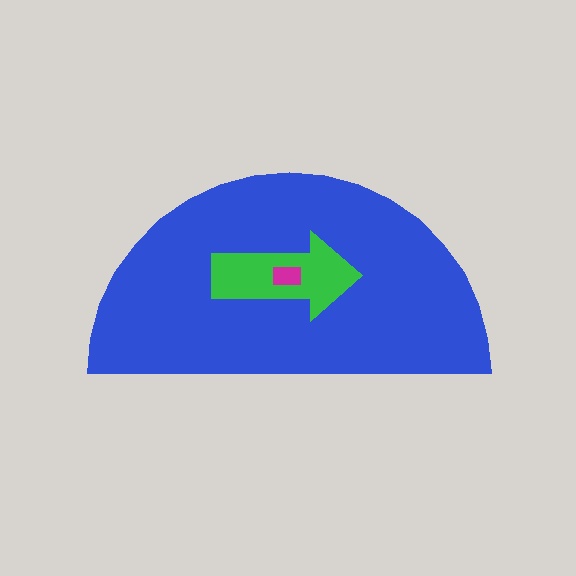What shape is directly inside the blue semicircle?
The green arrow.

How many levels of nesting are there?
3.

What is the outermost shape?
The blue semicircle.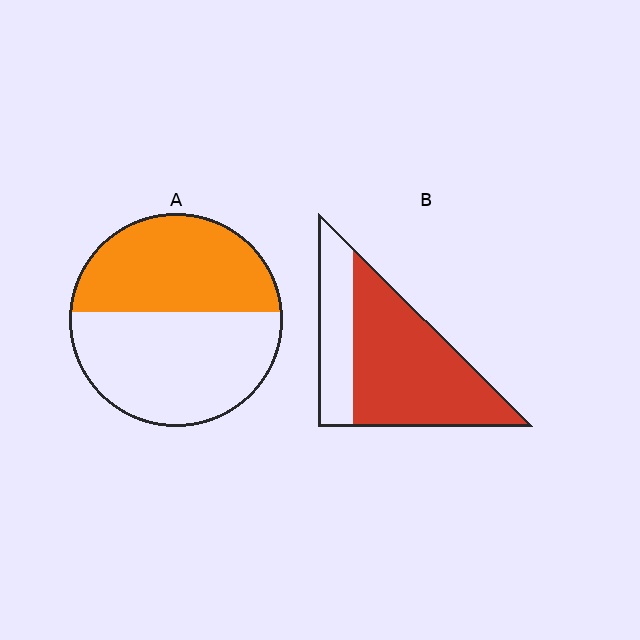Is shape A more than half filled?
No.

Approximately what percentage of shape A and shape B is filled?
A is approximately 45% and B is approximately 70%.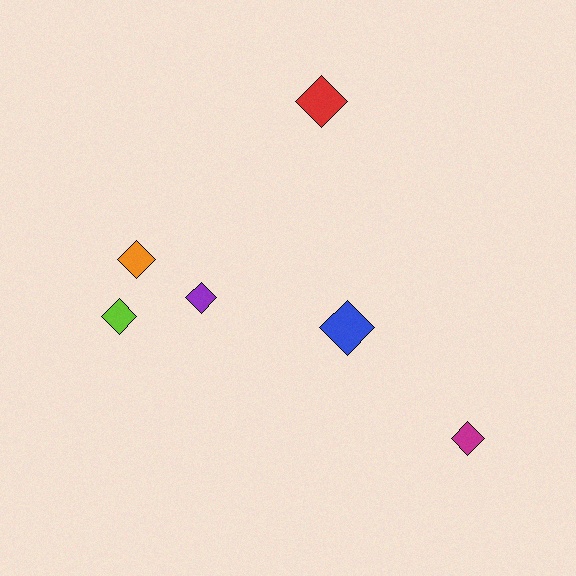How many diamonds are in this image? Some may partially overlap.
There are 6 diamonds.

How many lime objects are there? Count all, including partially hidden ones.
There is 1 lime object.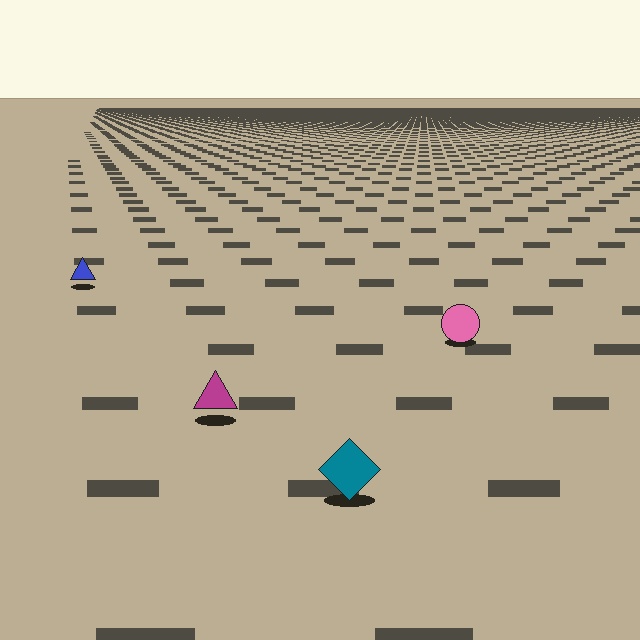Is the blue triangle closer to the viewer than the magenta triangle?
No. The magenta triangle is closer — you can tell from the texture gradient: the ground texture is coarser near it.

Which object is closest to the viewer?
The teal diamond is closest. The texture marks near it are larger and more spread out.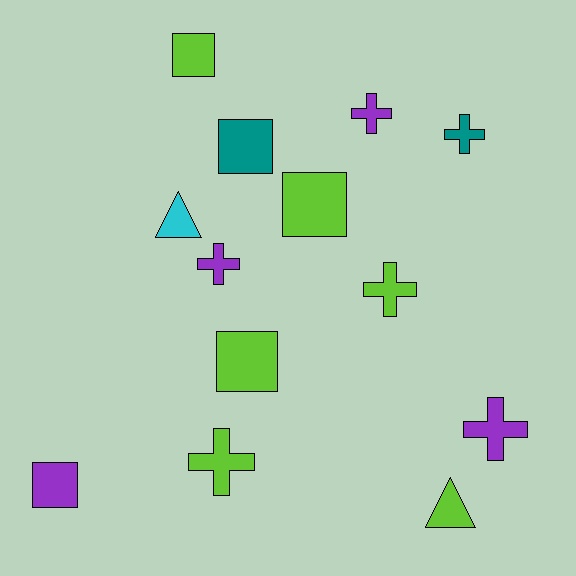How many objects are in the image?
There are 13 objects.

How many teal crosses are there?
There is 1 teal cross.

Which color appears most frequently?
Lime, with 6 objects.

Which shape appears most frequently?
Cross, with 6 objects.